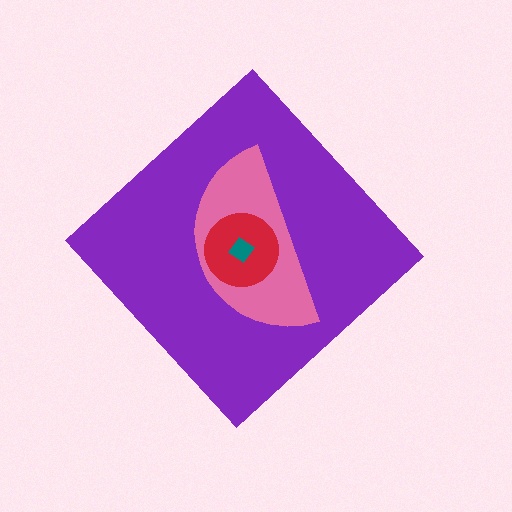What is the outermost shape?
The purple diamond.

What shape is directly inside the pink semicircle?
The red circle.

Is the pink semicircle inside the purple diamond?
Yes.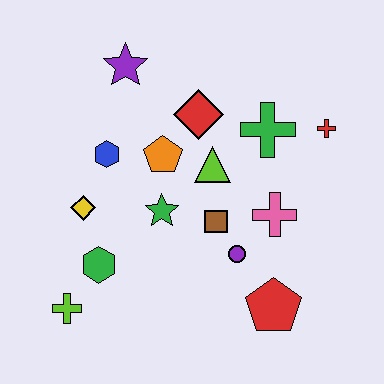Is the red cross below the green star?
No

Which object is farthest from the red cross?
The lime cross is farthest from the red cross.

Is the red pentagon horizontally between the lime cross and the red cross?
Yes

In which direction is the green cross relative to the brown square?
The green cross is above the brown square.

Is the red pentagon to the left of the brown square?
No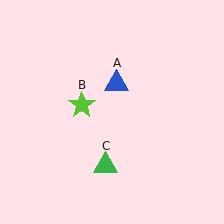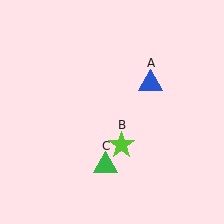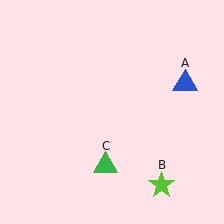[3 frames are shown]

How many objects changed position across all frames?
2 objects changed position: blue triangle (object A), lime star (object B).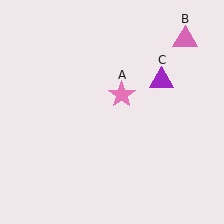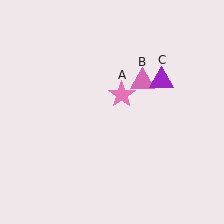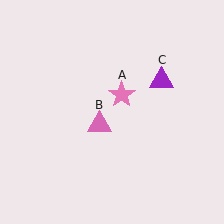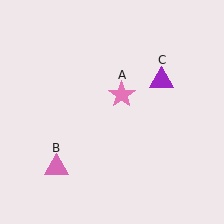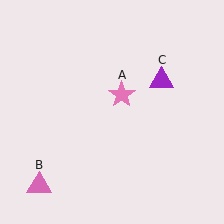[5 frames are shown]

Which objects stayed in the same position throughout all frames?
Pink star (object A) and purple triangle (object C) remained stationary.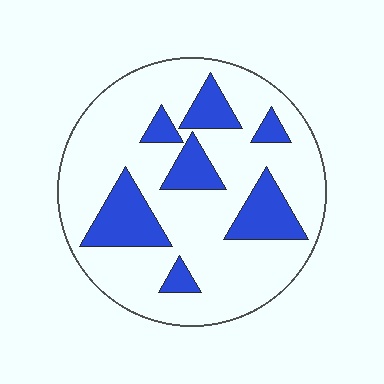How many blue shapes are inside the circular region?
7.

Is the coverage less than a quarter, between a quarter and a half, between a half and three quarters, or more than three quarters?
Less than a quarter.